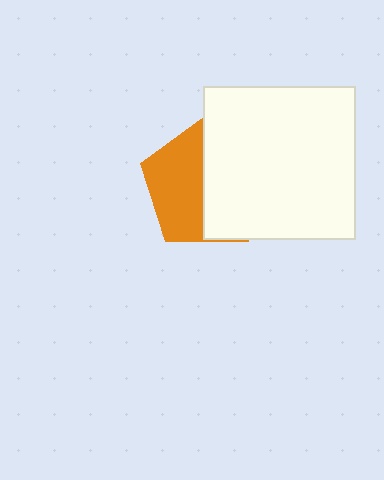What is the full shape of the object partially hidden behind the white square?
The partially hidden object is an orange pentagon.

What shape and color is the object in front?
The object in front is a white square.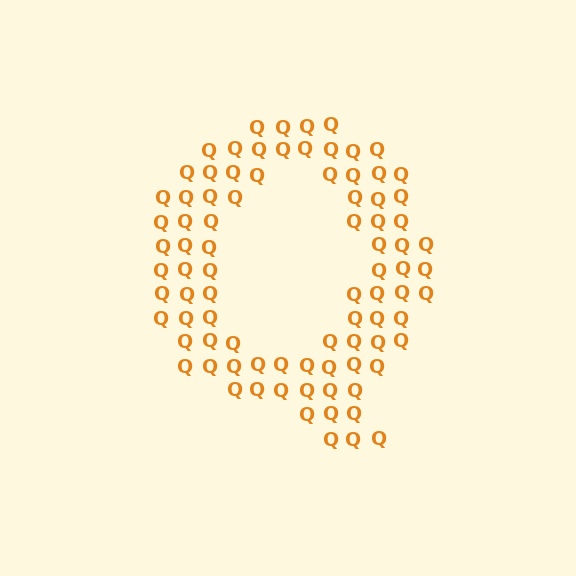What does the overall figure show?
The overall figure shows the letter Q.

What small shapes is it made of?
It is made of small letter Q's.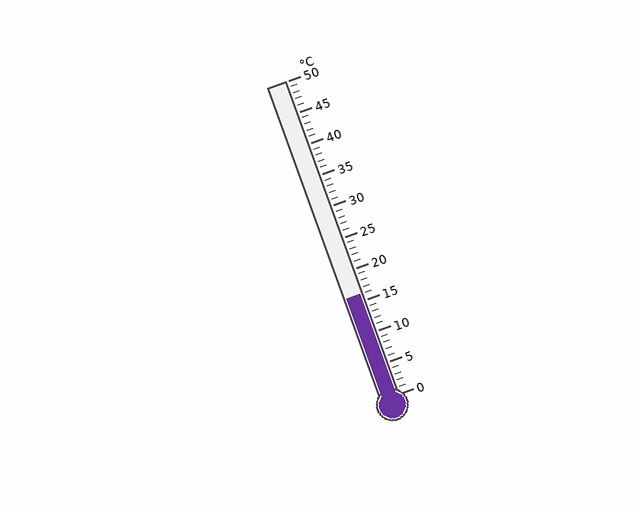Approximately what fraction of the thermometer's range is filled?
The thermometer is filled to approximately 30% of its range.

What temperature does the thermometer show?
The thermometer shows approximately 16°C.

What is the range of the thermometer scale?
The thermometer scale ranges from 0°C to 50°C.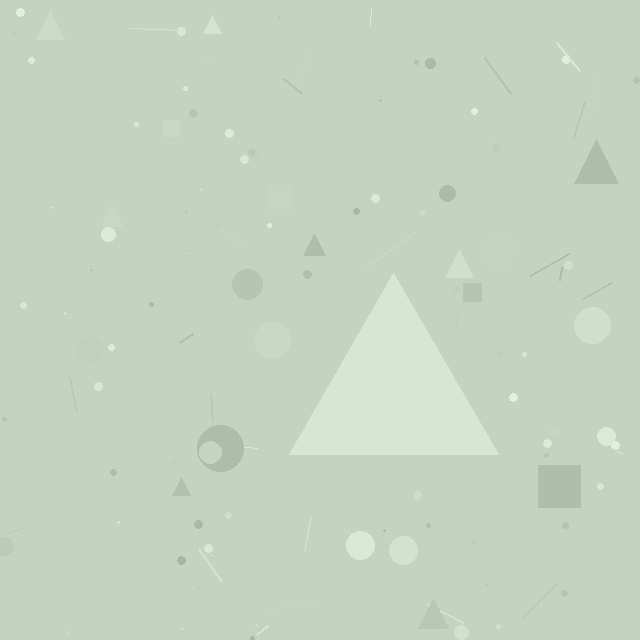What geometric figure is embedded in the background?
A triangle is embedded in the background.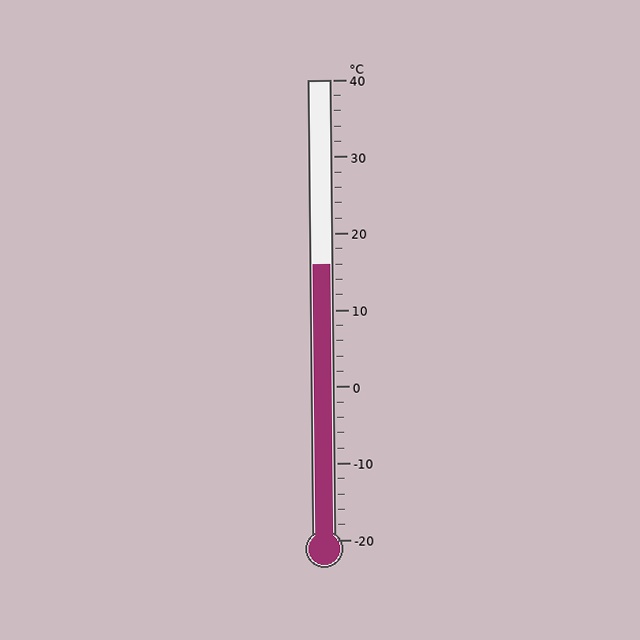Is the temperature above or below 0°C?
The temperature is above 0°C.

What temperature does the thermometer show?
The thermometer shows approximately 16°C.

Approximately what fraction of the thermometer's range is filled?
The thermometer is filled to approximately 60% of its range.